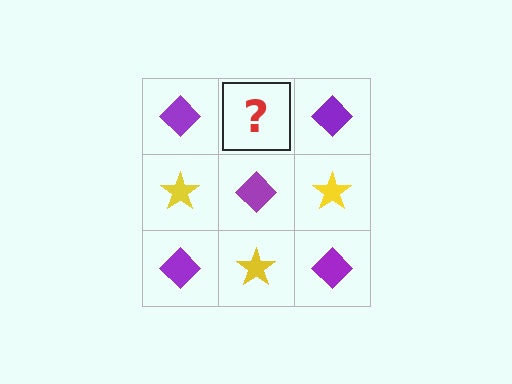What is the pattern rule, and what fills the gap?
The rule is that it alternates purple diamond and yellow star in a checkerboard pattern. The gap should be filled with a yellow star.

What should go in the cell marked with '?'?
The missing cell should contain a yellow star.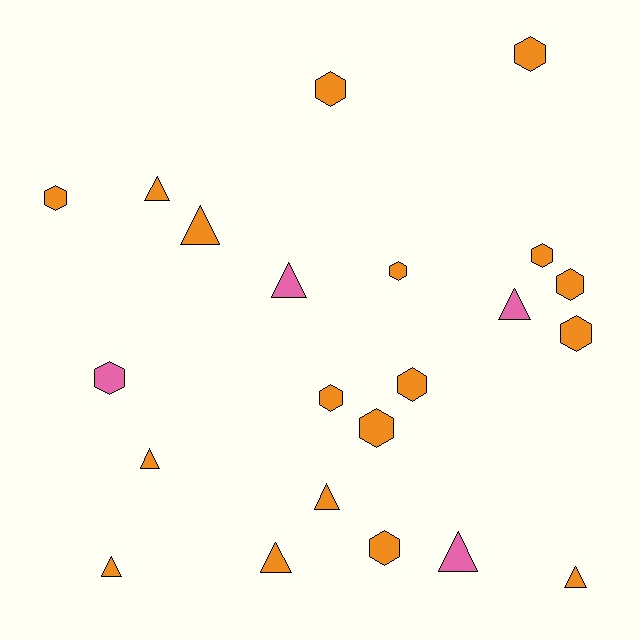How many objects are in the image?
There are 22 objects.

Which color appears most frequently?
Orange, with 18 objects.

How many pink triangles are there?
There are 3 pink triangles.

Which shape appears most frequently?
Hexagon, with 12 objects.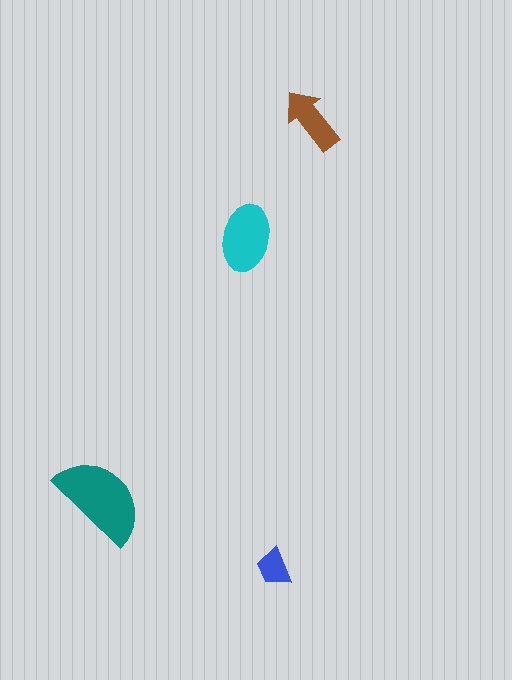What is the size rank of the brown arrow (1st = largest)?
3rd.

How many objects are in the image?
There are 4 objects in the image.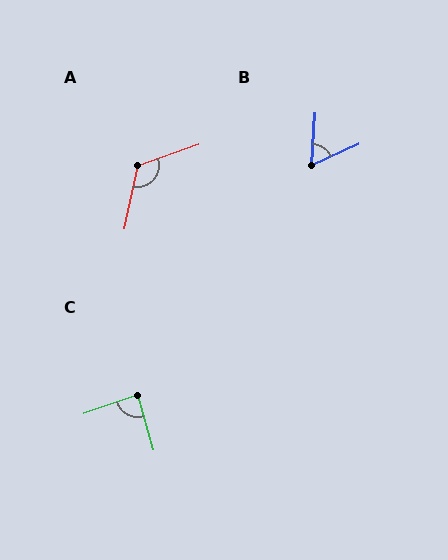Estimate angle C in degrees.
Approximately 87 degrees.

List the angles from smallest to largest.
B (62°), C (87°), A (121°).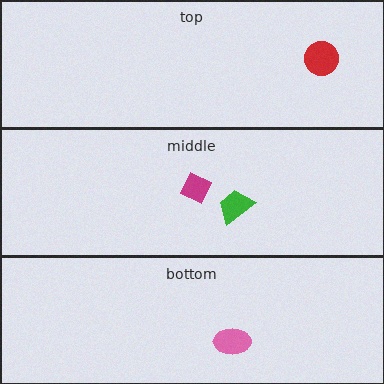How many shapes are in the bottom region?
1.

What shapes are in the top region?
The red circle.